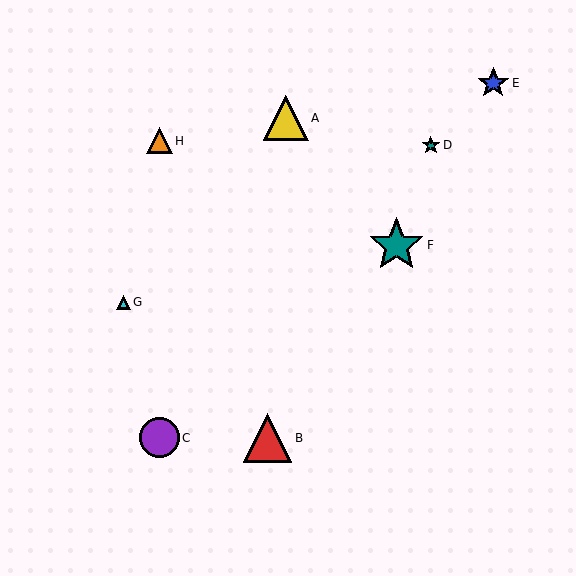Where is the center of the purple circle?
The center of the purple circle is at (159, 438).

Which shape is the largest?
The teal star (labeled F) is the largest.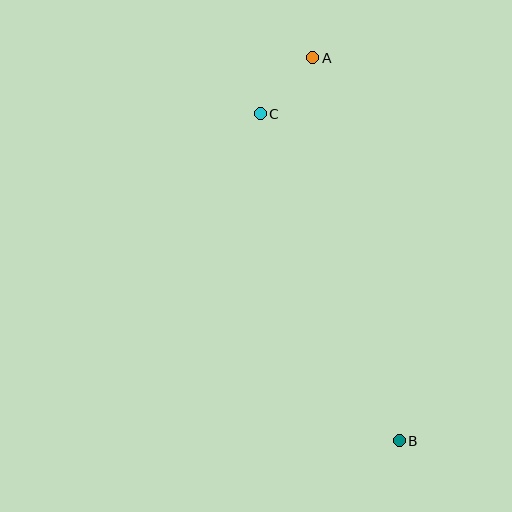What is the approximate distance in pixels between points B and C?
The distance between B and C is approximately 355 pixels.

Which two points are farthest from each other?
Points A and B are farthest from each other.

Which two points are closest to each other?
Points A and C are closest to each other.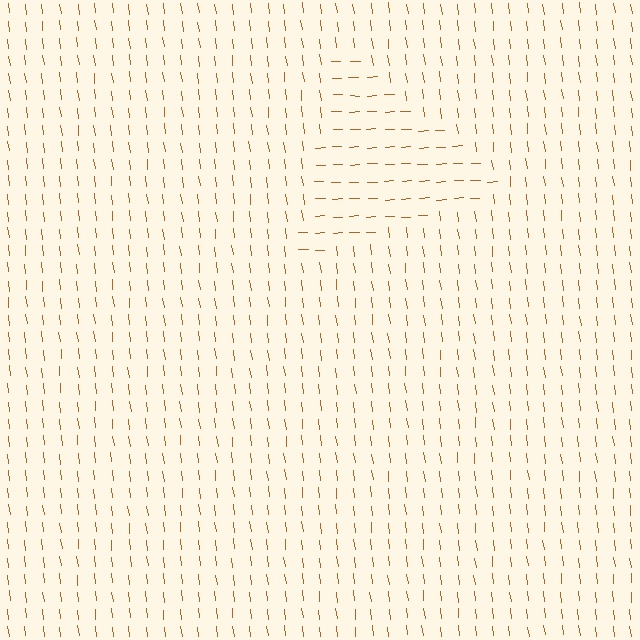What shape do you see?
I see a triangle.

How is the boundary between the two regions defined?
The boundary is defined purely by a change in line orientation (approximately 85 degrees difference). All lines are the same color and thickness.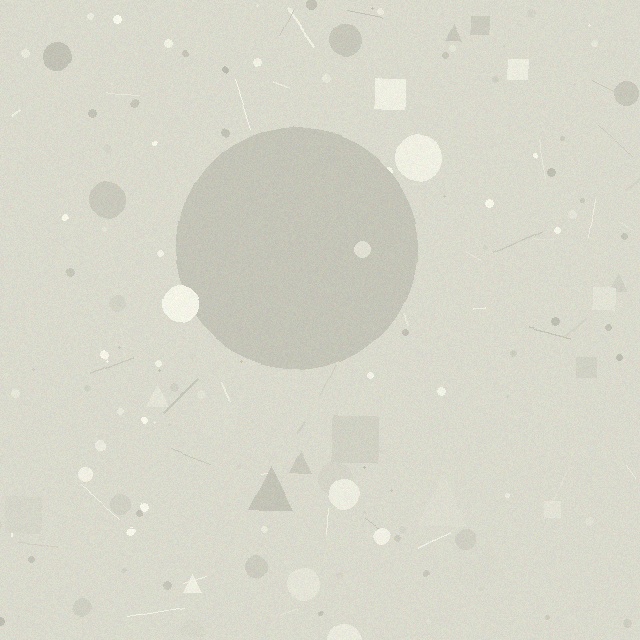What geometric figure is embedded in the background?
A circle is embedded in the background.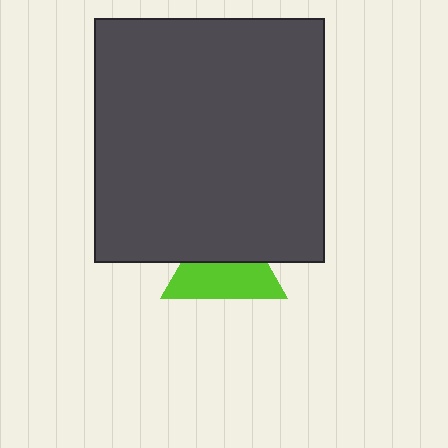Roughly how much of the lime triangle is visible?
About half of it is visible (roughly 54%).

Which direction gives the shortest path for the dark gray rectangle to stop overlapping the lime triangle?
Moving up gives the shortest separation.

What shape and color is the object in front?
The object in front is a dark gray rectangle.